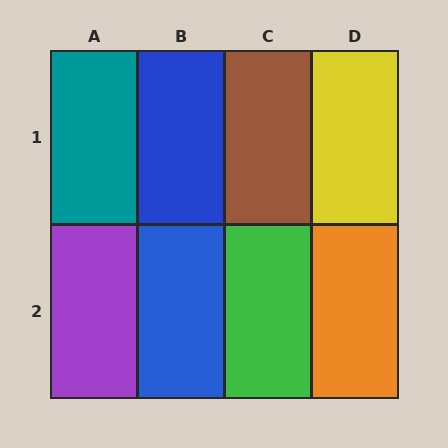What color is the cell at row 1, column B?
Blue.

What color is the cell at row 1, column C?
Brown.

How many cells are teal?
1 cell is teal.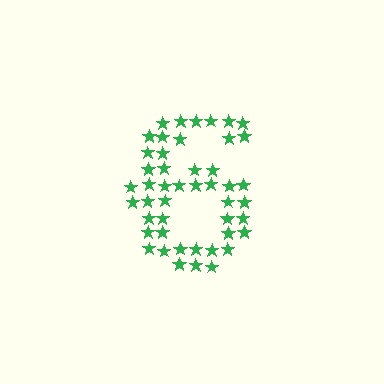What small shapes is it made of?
It is made of small stars.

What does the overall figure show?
The overall figure shows the digit 6.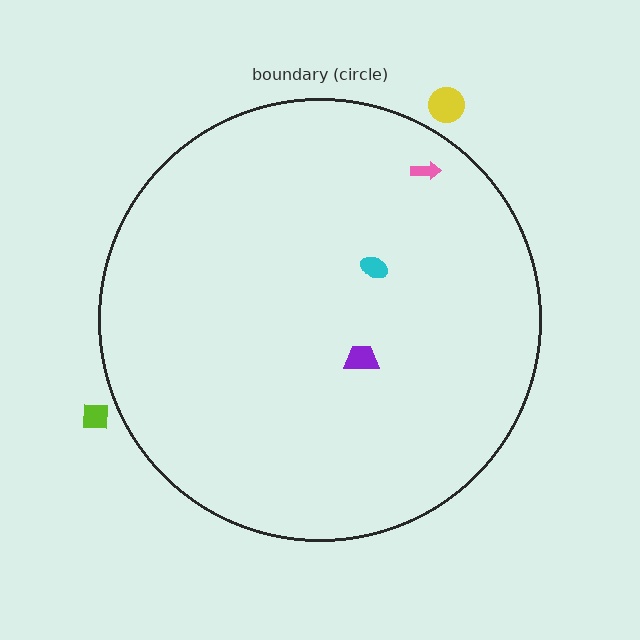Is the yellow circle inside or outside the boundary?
Outside.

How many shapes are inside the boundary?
3 inside, 2 outside.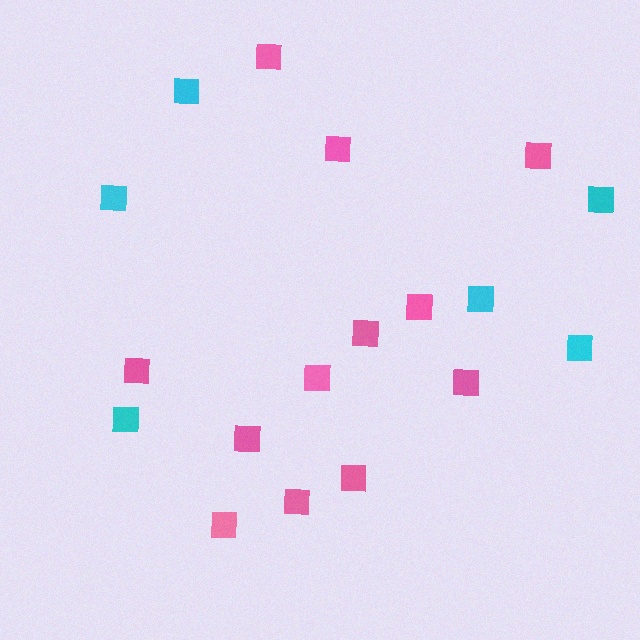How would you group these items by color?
There are 2 groups: one group of cyan squares (6) and one group of pink squares (12).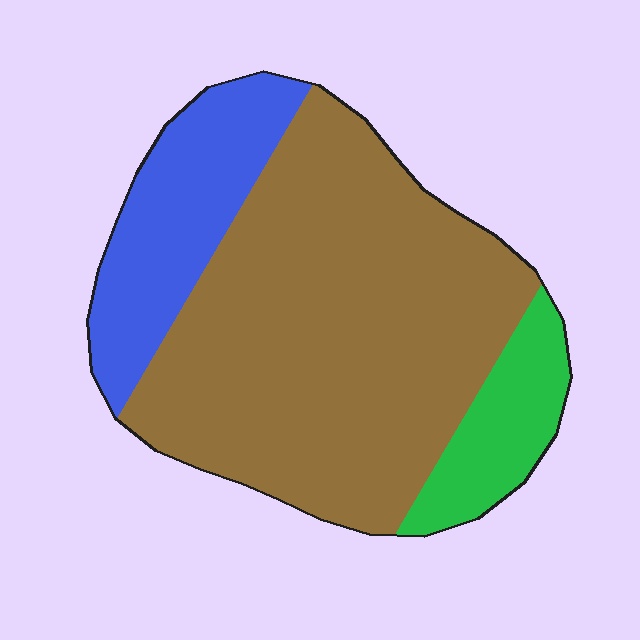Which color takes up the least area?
Green, at roughly 10%.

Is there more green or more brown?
Brown.